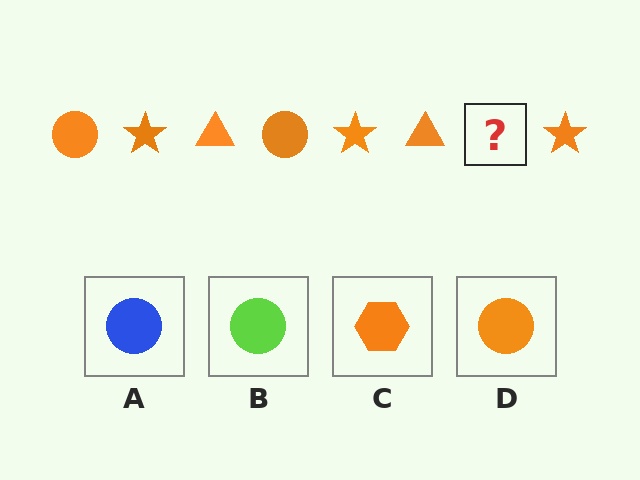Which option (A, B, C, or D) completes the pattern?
D.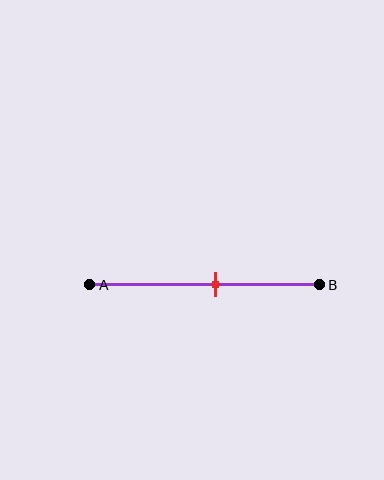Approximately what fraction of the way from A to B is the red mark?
The red mark is approximately 55% of the way from A to B.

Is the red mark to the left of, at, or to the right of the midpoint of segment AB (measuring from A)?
The red mark is to the right of the midpoint of segment AB.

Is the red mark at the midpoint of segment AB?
No, the mark is at about 55% from A, not at the 50% midpoint.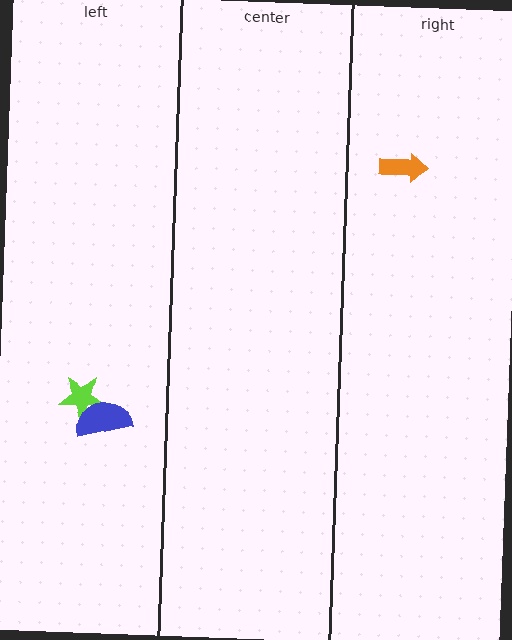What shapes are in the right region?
The orange arrow.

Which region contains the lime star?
The left region.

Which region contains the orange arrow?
The right region.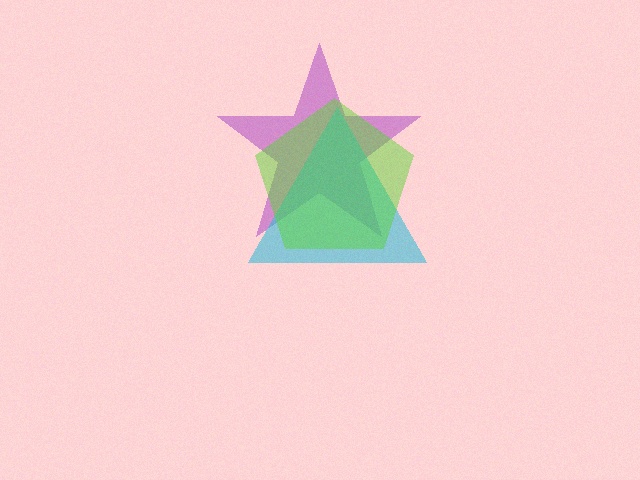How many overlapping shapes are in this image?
There are 3 overlapping shapes in the image.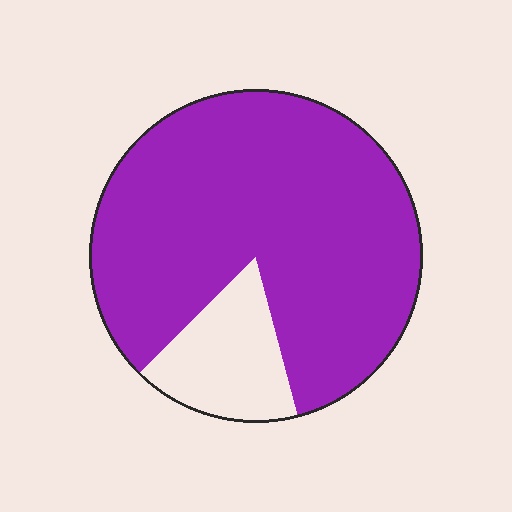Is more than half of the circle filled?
Yes.